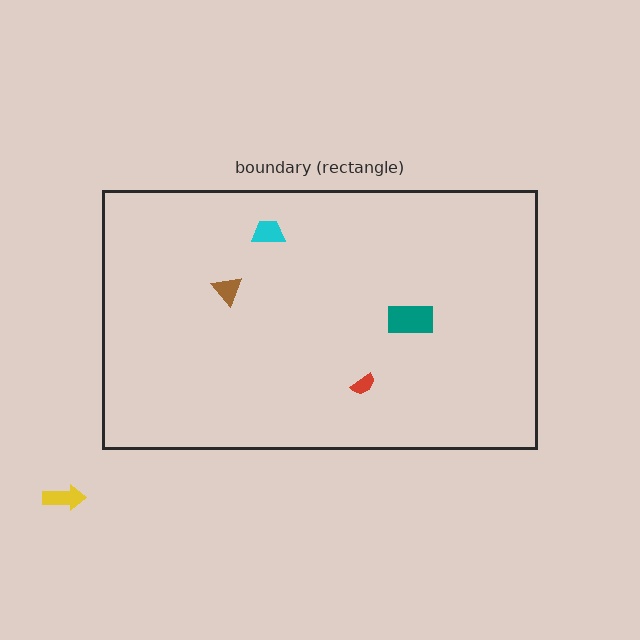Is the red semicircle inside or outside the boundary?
Inside.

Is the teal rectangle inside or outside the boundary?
Inside.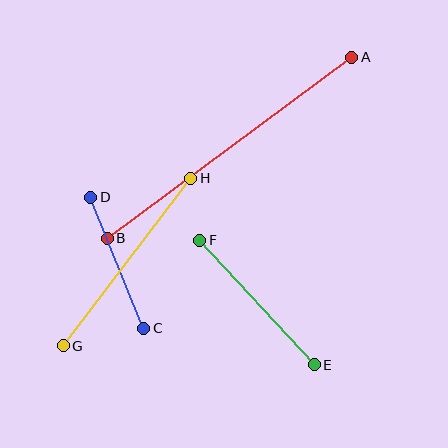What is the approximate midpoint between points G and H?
The midpoint is at approximately (127, 262) pixels.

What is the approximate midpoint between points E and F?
The midpoint is at approximately (257, 302) pixels.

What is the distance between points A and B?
The distance is approximately 304 pixels.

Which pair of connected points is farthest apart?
Points A and B are farthest apart.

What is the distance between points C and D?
The distance is approximately 141 pixels.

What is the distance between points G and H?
The distance is approximately 211 pixels.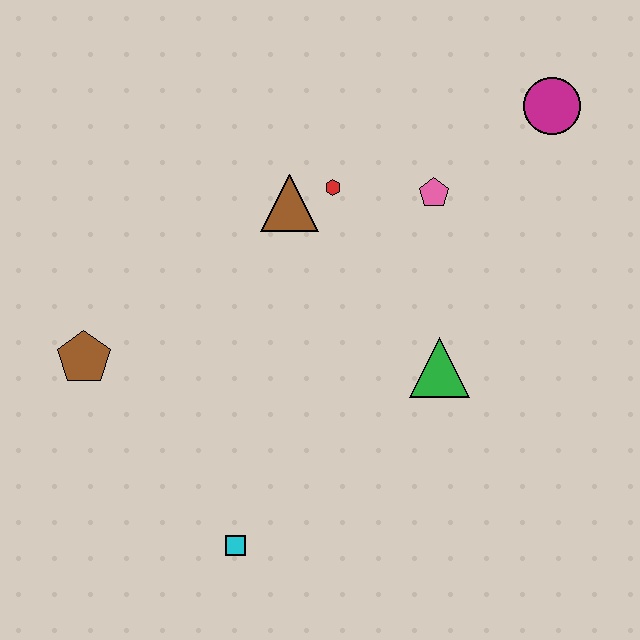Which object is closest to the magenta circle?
The pink pentagon is closest to the magenta circle.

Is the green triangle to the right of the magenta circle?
No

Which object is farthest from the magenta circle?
The cyan square is farthest from the magenta circle.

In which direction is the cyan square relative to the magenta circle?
The cyan square is below the magenta circle.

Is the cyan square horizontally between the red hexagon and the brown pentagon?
Yes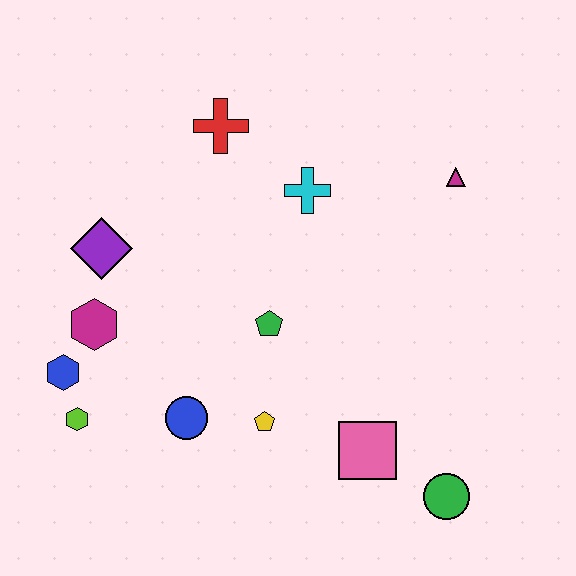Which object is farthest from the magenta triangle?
The lime hexagon is farthest from the magenta triangle.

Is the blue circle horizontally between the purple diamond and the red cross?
Yes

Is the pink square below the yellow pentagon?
Yes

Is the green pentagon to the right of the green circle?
No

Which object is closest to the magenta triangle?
The cyan cross is closest to the magenta triangle.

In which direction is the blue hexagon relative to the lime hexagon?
The blue hexagon is above the lime hexagon.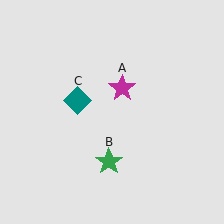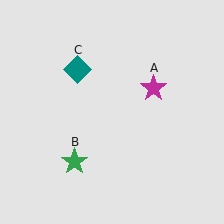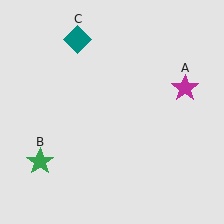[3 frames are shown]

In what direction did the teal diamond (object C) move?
The teal diamond (object C) moved up.